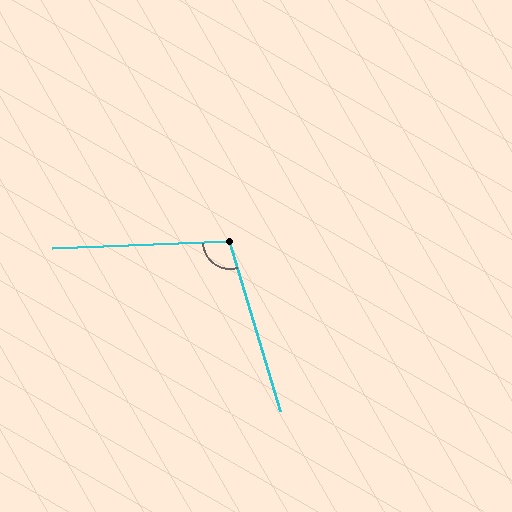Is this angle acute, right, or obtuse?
It is obtuse.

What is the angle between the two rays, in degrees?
Approximately 104 degrees.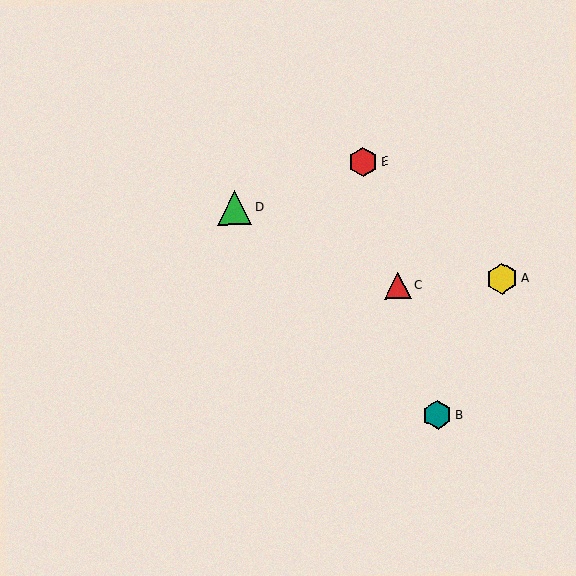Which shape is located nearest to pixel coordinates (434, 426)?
The teal hexagon (labeled B) at (437, 415) is nearest to that location.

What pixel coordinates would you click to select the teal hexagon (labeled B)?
Click at (437, 415) to select the teal hexagon B.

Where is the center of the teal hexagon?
The center of the teal hexagon is at (437, 415).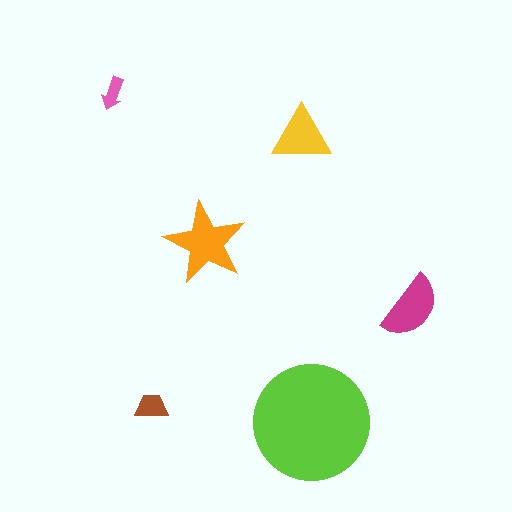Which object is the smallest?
The pink arrow.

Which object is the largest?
The lime circle.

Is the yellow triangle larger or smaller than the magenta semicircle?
Smaller.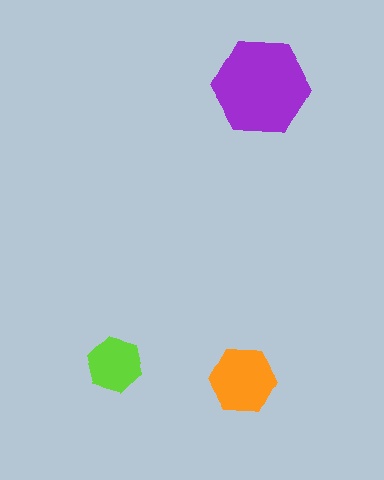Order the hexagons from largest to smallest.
the purple one, the orange one, the lime one.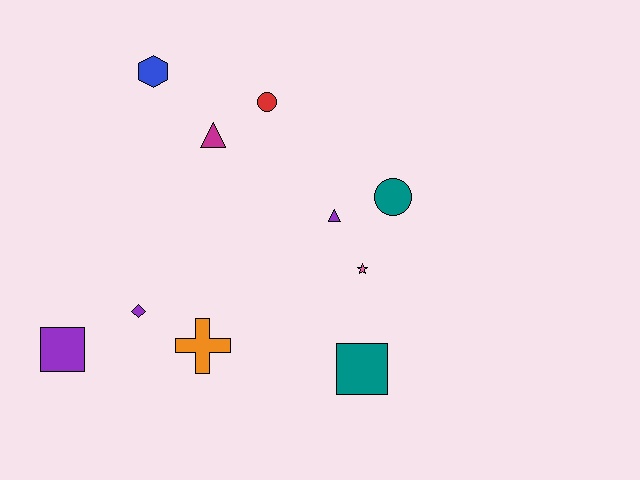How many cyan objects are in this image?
There are no cyan objects.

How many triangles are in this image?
There are 2 triangles.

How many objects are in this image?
There are 10 objects.